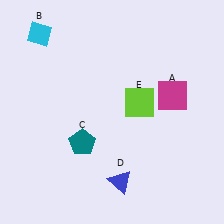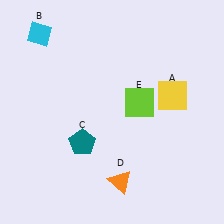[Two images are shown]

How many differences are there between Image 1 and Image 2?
There are 2 differences between the two images.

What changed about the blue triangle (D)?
In Image 1, D is blue. In Image 2, it changed to orange.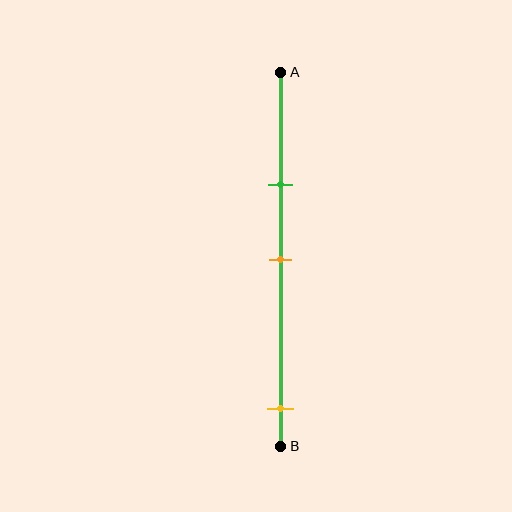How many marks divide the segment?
There are 3 marks dividing the segment.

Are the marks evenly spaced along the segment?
No, the marks are not evenly spaced.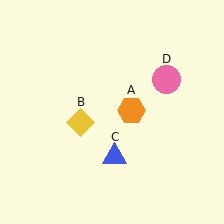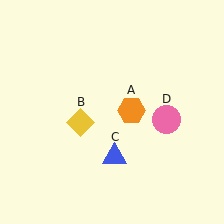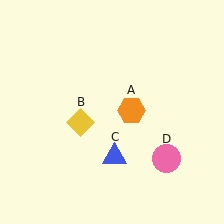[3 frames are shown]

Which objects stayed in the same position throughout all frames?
Orange hexagon (object A) and yellow diamond (object B) and blue triangle (object C) remained stationary.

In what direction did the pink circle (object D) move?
The pink circle (object D) moved down.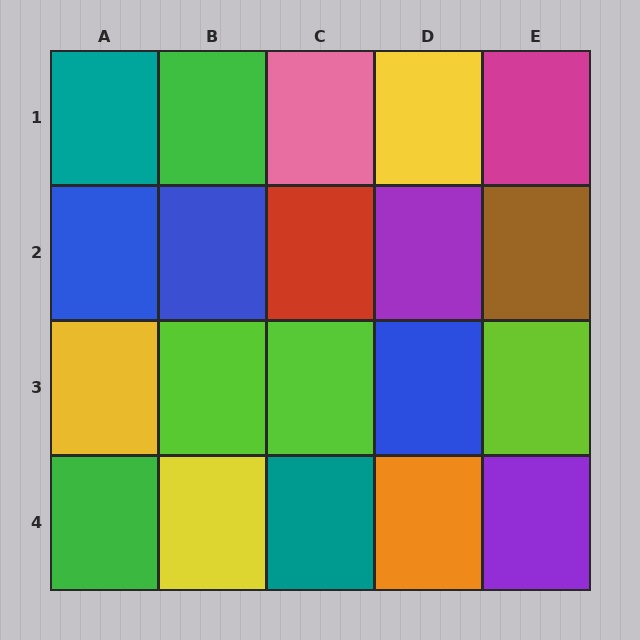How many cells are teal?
2 cells are teal.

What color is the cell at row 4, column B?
Yellow.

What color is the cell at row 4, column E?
Purple.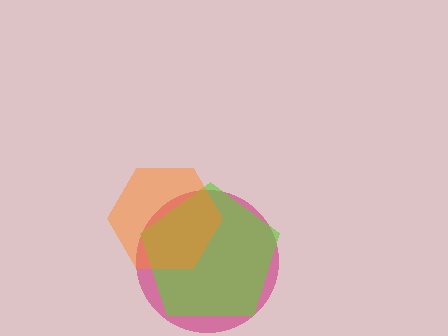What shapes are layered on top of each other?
The layered shapes are: a magenta circle, a lime pentagon, an orange hexagon.